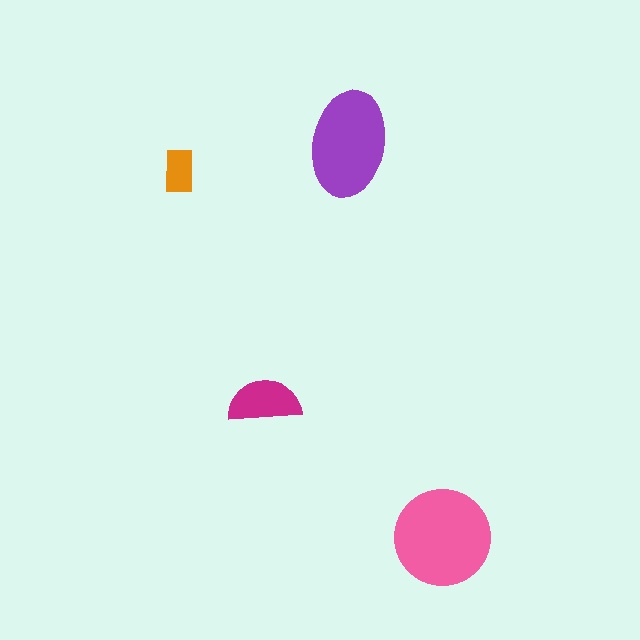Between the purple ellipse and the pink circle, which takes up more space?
The pink circle.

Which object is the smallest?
The orange rectangle.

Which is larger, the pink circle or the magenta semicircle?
The pink circle.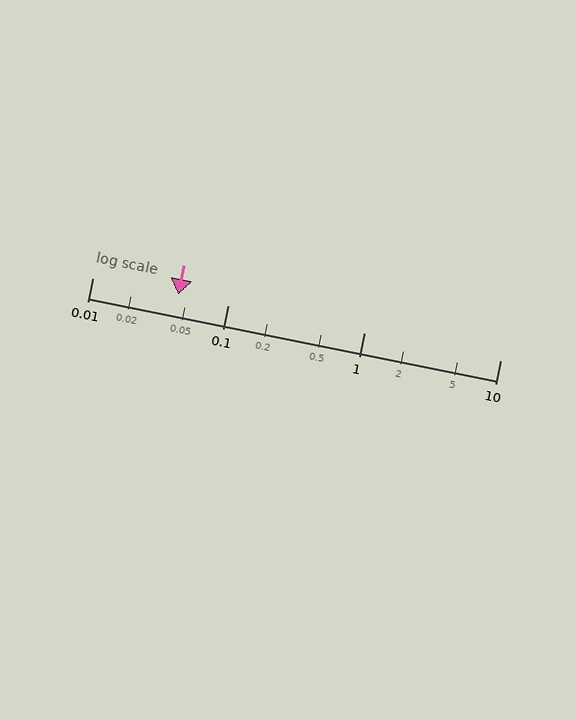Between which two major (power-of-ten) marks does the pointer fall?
The pointer is between 0.01 and 0.1.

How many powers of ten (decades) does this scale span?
The scale spans 3 decades, from 0.01 to 10.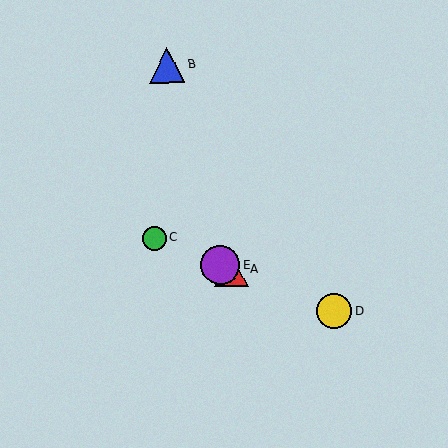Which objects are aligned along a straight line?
Objects A, C, D, E are aligned along a straight line.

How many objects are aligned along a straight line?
4 objects (A, C, D, E) are aligned along a straight line.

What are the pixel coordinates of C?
Object C is at (155, 238).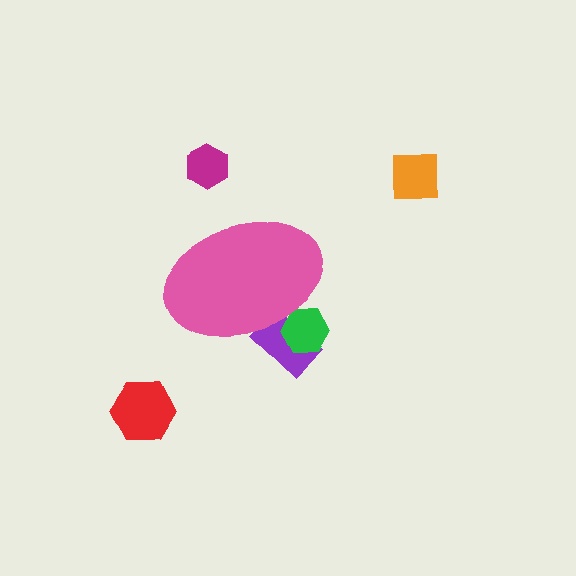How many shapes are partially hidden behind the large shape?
2 shapes are partially hidden.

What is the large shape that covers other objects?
A pink ellipse.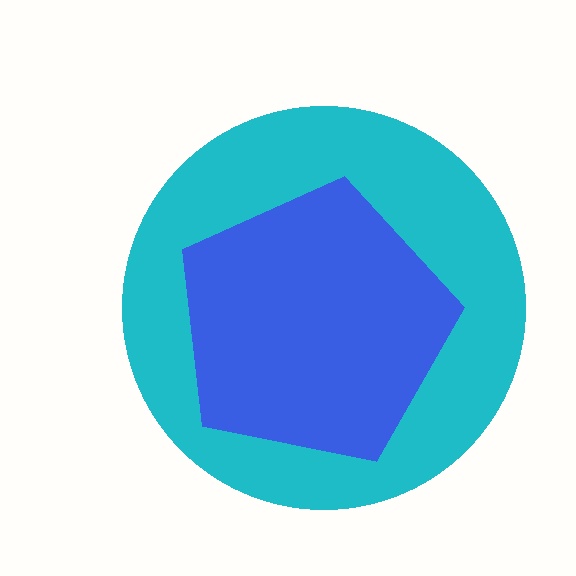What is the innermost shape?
The blue pentagon.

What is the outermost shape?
The cyan circle.